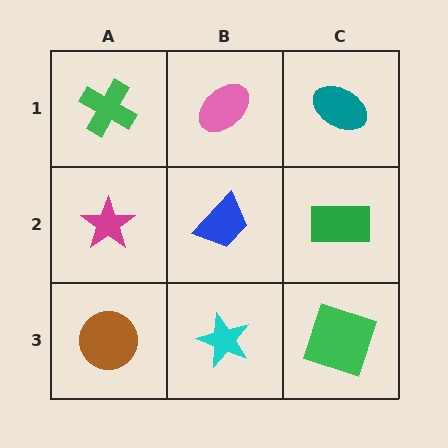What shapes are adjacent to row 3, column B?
A blue trapezoid (row 2, column B), a brown circle (row 3, column A), a green square (row 3, column C).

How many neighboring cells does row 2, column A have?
3.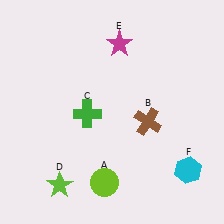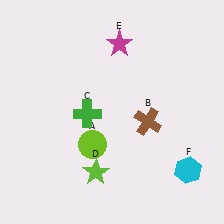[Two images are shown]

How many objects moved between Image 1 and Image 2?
2 objects moved between the two images.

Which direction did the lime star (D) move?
The lime star (D) moved right.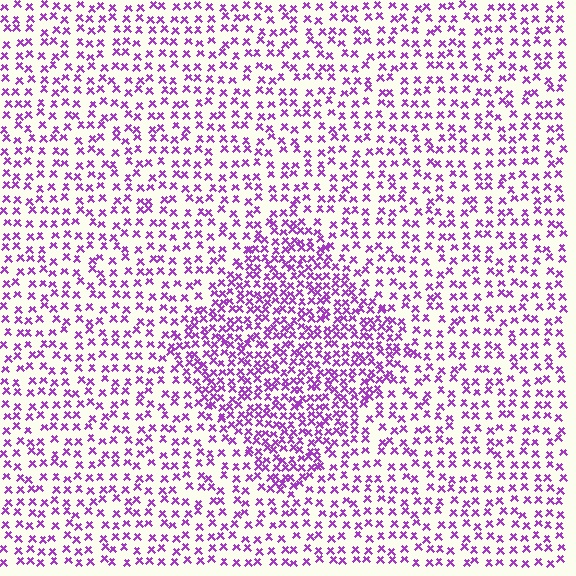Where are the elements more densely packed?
The elements are more densely packed inside the diamond boundary.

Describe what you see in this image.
The image contains small purple elements arranged at two different densities. A diamond-shaped region is visible where the elements are more densely packed than the surrounding area.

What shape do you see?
I see a diamond.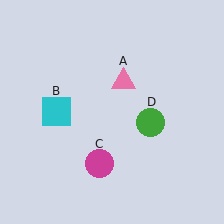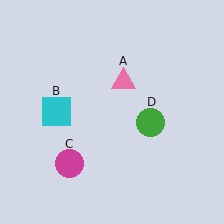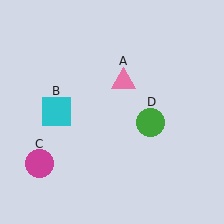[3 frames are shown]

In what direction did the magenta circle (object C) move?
The magenta circle (object C) moved left.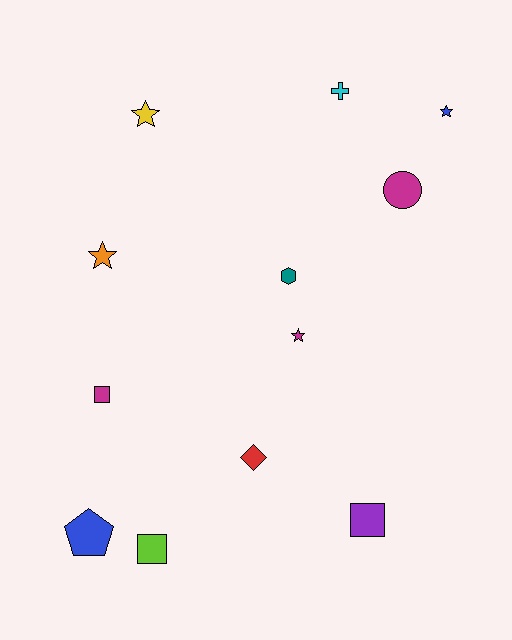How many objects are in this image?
There are 12 objects.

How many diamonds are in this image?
There is 1 diamond.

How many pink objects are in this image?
There are no pink objects.